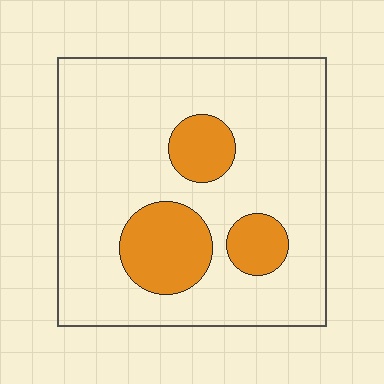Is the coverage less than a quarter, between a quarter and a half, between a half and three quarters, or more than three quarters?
Less than a quarter.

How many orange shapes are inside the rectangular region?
3.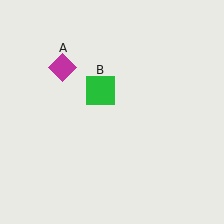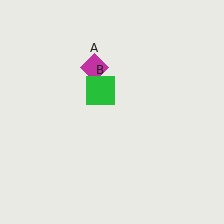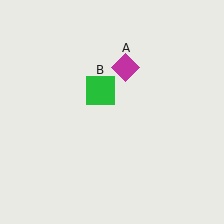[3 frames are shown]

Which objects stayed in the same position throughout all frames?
Green square (object B) remained stationary.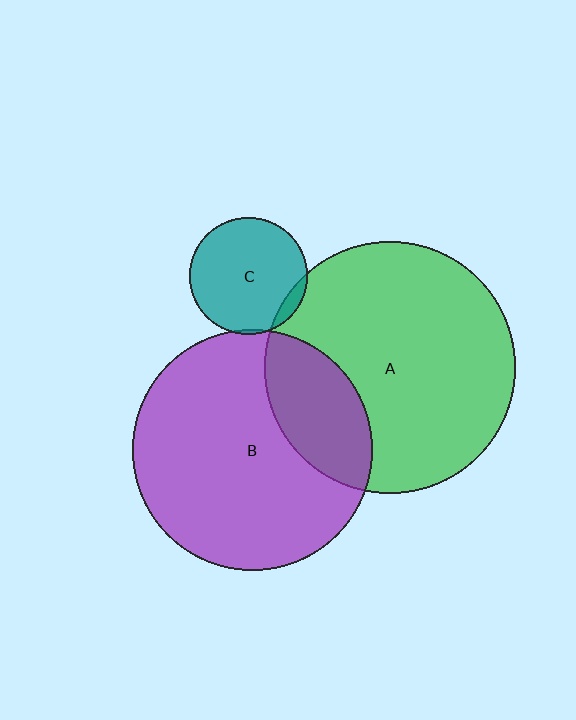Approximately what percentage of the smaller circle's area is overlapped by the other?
Approximately 25%.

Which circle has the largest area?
Circle A (green).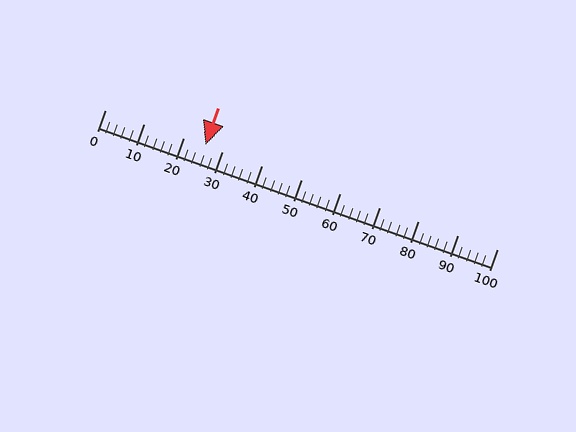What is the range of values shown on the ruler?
The ruler shows values from 0 to 100.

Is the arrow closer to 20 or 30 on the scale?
The arrow is closer to 30.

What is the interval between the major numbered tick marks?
The major tick marks are spaced 10 units apart.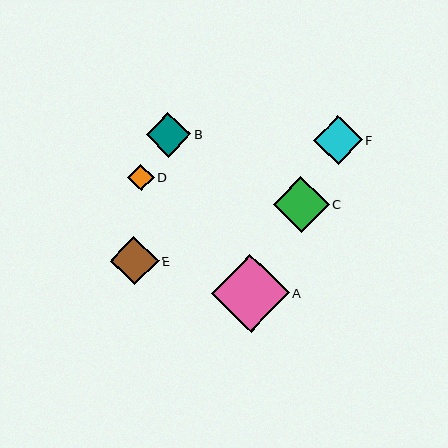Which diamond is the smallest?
Diamond D is the smallest with a size of approximately 26 pixels.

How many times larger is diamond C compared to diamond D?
Diamond C is approximately 2.1 times the size of diamond D.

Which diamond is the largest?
Diamond A is the largest with a size of approximately 78 pixels.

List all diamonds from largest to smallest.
From largest to smallest: A, C, E, F, B, D.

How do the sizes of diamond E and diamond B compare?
Diamond E and diamond B are approximately the same size.